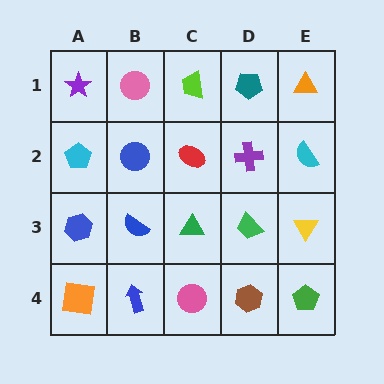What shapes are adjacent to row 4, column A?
A blue hexagon (row 3, column A), a blue arrow (row 4, column B).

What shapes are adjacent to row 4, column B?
A blue semicircle (row 3, column B), an orange square (row 4, column A), a pink circle (row 4, column C).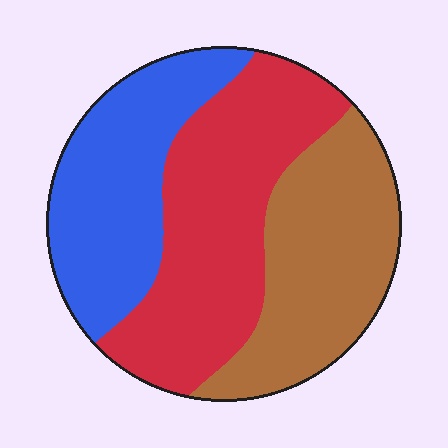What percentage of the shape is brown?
Brown takes up about one third (1/3) of the shape.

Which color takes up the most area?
Red, at roughly 40%.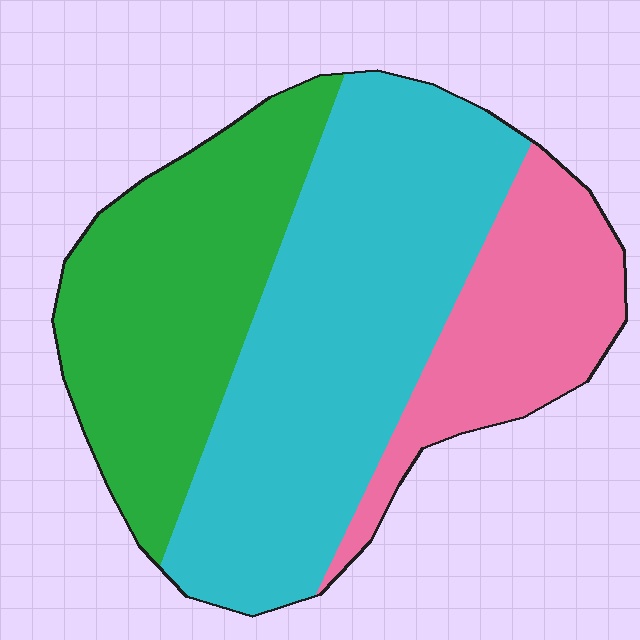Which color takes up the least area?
Pink, at roughly 20%.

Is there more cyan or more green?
Cyan.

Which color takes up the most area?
Cyan, at roughly 45%.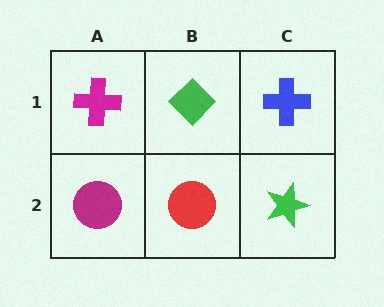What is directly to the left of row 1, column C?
A green diamond.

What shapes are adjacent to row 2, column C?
A blue cross (row 1, column C), a red circle (row 2, column B).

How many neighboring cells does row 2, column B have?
3.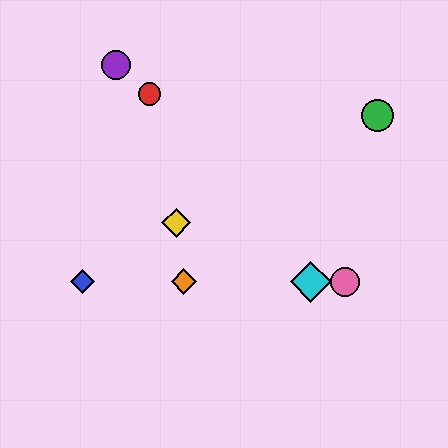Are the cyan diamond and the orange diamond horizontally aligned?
Yes, both are at y≈282.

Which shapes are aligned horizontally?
The blue diamond, the orange diamond, the cyan diamond, the pink circle are aligned horizontally.